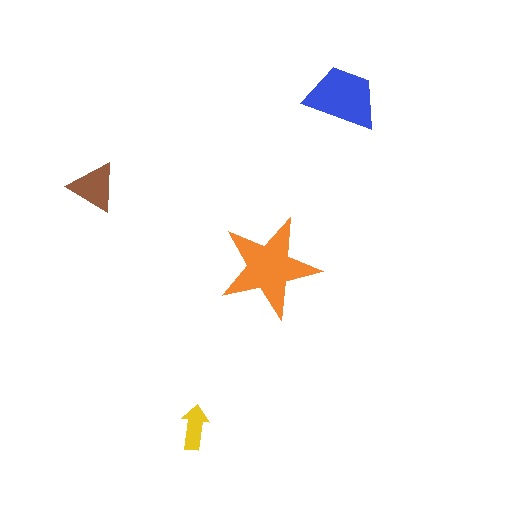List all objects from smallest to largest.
The yellow arrow, the brown triangle, the blue trapezoid, the orange star.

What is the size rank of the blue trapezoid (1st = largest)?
2nd.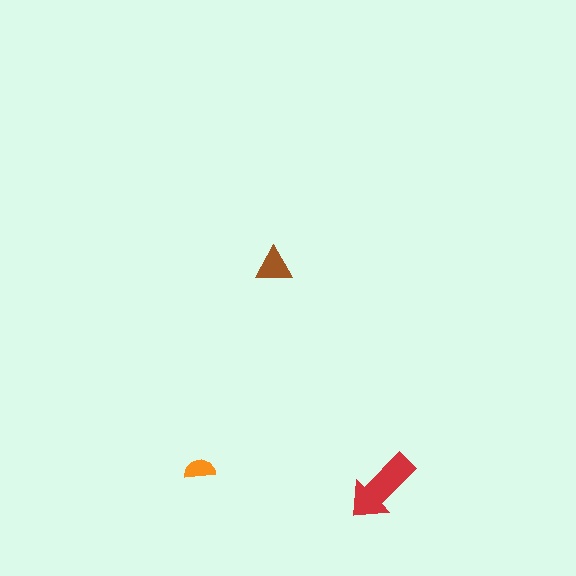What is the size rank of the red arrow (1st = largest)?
1st.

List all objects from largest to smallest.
The red arrow, the brown triangle, the orange semicircle.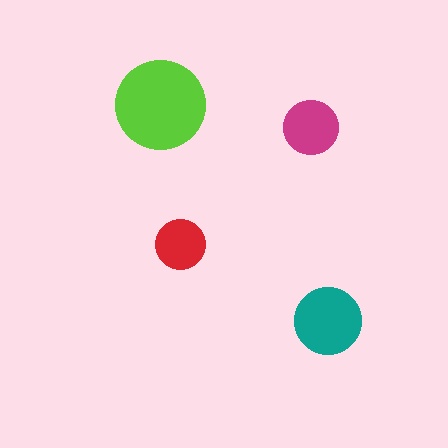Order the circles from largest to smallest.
the lime one, the teal one, the magenta one, the red one.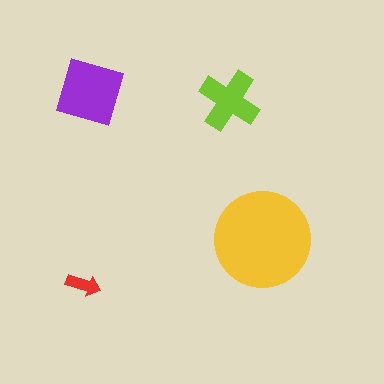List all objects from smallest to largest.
The red arrow, the lime cross, the purple diamond, the yellow circle.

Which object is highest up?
The purple diamond is topmost.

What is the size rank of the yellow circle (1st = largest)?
1st.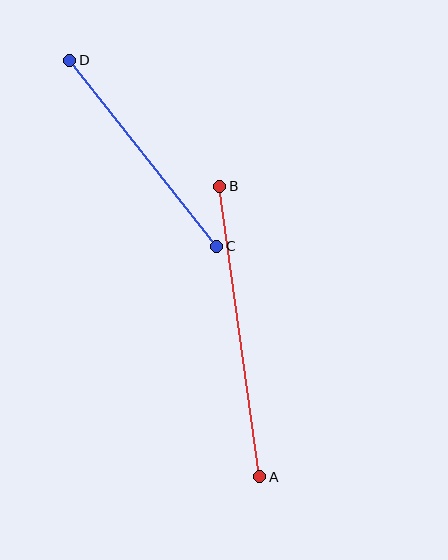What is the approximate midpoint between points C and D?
The midpoint is at approximately (143, 153) pixels.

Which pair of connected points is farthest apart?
Points A and B are farthest apart.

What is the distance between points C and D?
The distance is approximately 237 pixels.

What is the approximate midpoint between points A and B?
The midpoint is at approximately (240, 332) pixels.